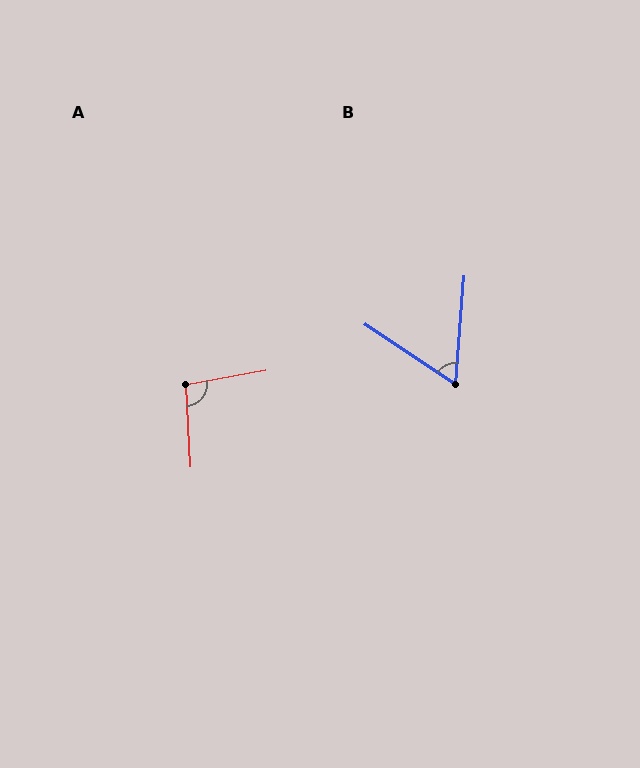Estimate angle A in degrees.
Approximately 97 degrees.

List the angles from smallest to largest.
B (61°), A (97°).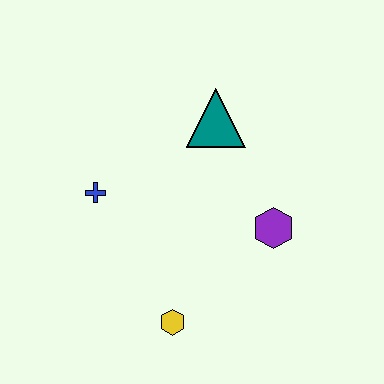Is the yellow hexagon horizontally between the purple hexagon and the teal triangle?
No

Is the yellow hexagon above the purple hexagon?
No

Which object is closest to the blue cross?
The teal triangle is closest to the blue cross.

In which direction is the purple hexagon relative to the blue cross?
The purple hexagon is to the right of the blue cross.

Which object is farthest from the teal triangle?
The yellow hexagon is farthest from the teal triangle.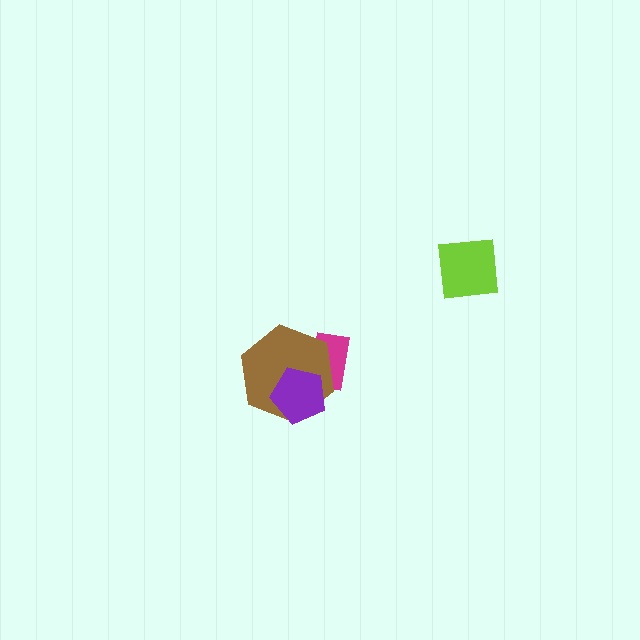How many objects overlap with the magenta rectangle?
2 objects overlap with the magenta rectangle.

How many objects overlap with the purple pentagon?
2 objects overlap with the purple pentagon.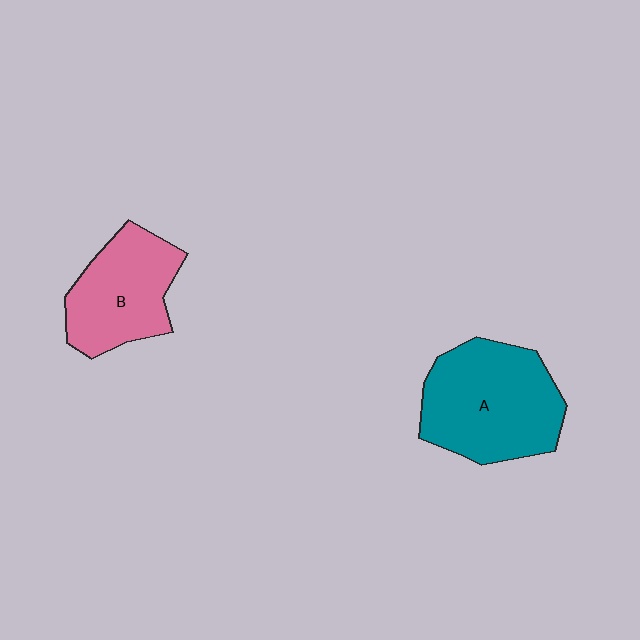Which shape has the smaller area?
Shape B (pink).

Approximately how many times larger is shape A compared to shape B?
Approximately 1.3 times.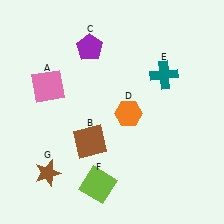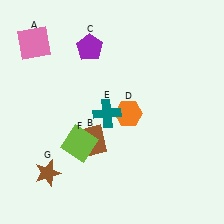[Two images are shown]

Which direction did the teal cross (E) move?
The teal cross (E) moved left.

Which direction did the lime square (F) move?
The lime square (F) moved up.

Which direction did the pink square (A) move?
The pink square (A) moved up.